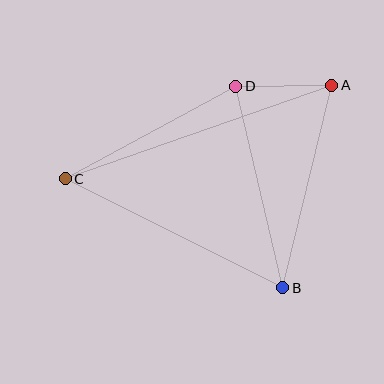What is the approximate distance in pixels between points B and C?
The distance between B and C is approximately 243 pixels.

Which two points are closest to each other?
Points A and D are closest to each other.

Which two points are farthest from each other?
Points A and C are farthest from each other.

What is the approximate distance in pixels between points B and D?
The distance between B and D is approximately 207 pixels.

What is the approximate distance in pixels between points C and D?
The distance between C and D is approximately 194 pixels.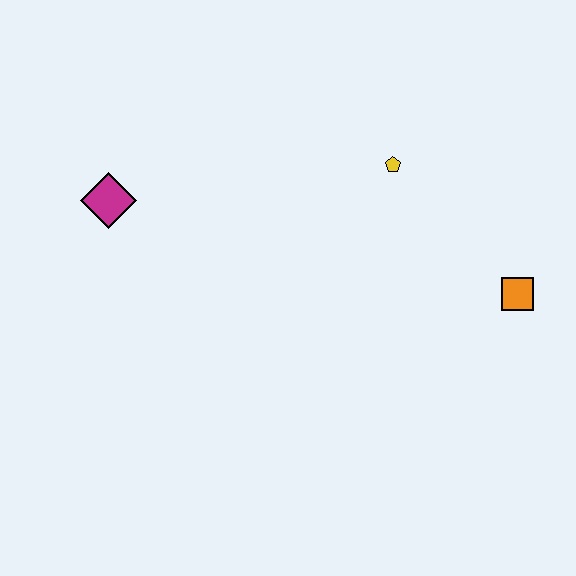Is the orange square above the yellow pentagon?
No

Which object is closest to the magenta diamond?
The yellow pentagon is closest to the magenta diamond.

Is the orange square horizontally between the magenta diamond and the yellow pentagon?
No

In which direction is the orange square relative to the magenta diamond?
The orange square is to the right of the magenta diamond.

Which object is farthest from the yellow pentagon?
The magenta diamond is farthest from the yellow pentagon.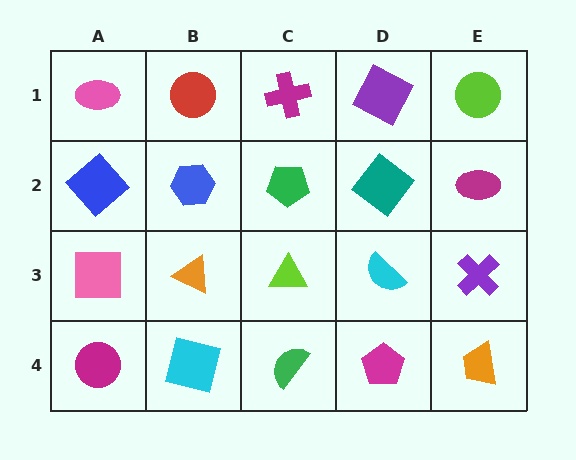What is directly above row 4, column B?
An orange triangle.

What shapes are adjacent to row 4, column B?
An orange triangle (row 3, column B), a magenta circle (row 4, column A), a green semicircle (row 4, column C).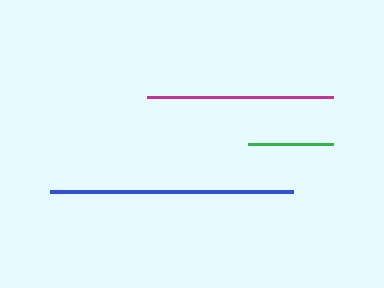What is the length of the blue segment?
The blue segment is approximately 244 pixels long.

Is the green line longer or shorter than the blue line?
The blue line is longer than the green line.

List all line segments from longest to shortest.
From longest to shortest: blue, magenta, green.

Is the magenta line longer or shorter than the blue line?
The blue line is longer than the magenta line.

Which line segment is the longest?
The blue line is the longest at approximately 244 pixels.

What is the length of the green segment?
The green segment is approximately 85 pixels long.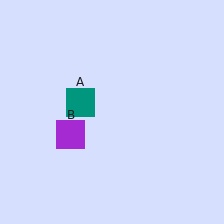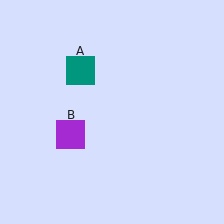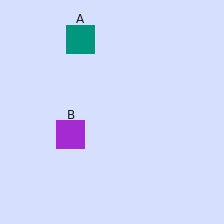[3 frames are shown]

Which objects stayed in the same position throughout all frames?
Purple square (object B) remained stationary.